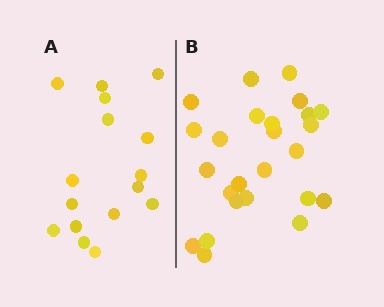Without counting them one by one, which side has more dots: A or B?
Region B (the right region) has more dots.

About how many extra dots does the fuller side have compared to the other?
Region B has roughly 8 or so more dots than region A.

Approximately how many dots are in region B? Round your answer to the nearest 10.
About 20 dots. (The exact count is 25, which rounds to 20.)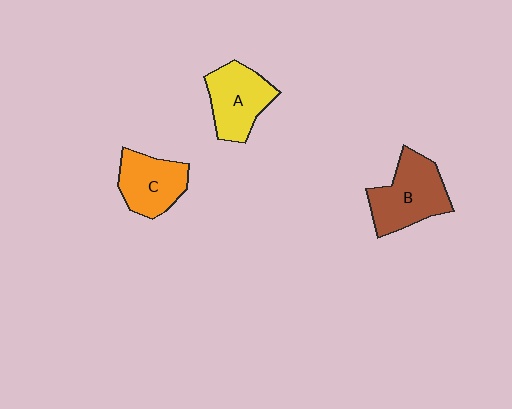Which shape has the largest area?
Shape B (brown).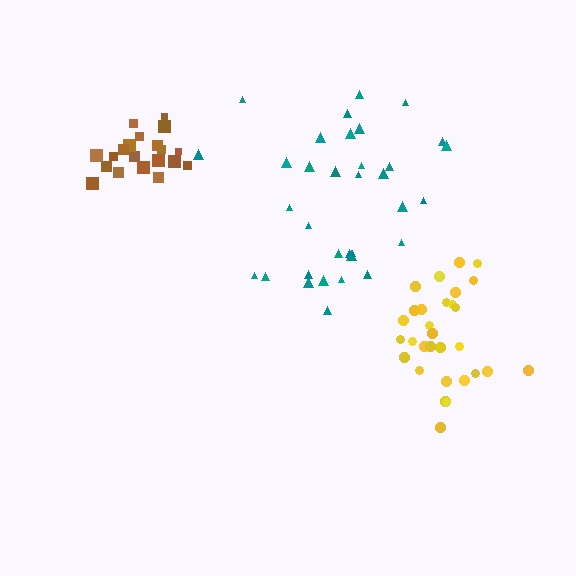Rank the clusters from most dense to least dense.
brown, yellow, teal.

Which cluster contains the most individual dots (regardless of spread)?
Teal (34).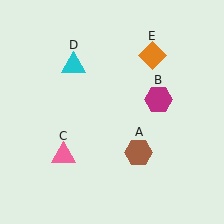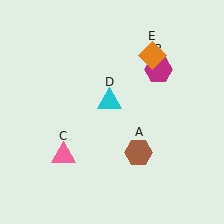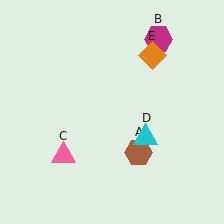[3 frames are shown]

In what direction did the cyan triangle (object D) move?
The cyan triangle (object D) moved down and to the right.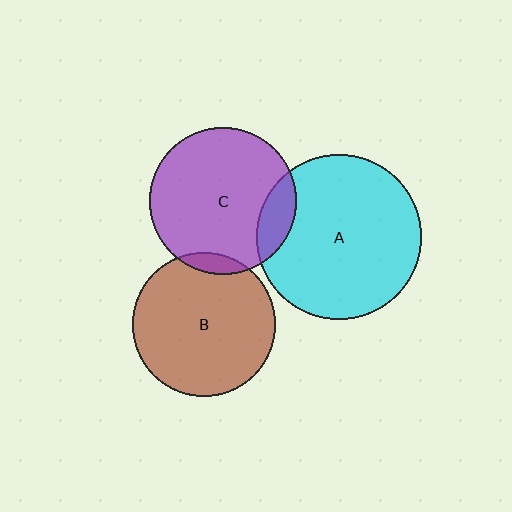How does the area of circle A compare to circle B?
Approximately 1.3 times.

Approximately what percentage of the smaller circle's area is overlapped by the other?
Approximately 15%.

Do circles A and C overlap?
Yes.